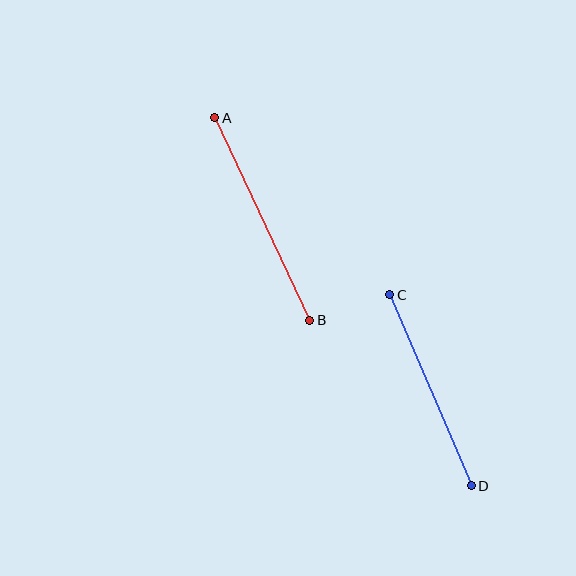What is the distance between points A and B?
The distance is approximately 224 pixels.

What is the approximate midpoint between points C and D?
The midpoint is at approximately (430, 390) pixels.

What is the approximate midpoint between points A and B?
The midpoint is at approximately (262, 219) pixels.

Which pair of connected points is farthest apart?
Points A and B are farthest apart.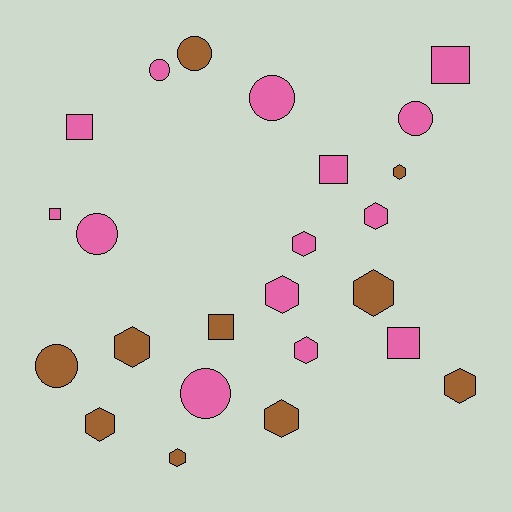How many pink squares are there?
There are 5 pink squares.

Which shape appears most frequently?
Hexagon, with 11 objects.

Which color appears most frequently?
Pink, with 14 objects.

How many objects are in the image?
There are 24 objects.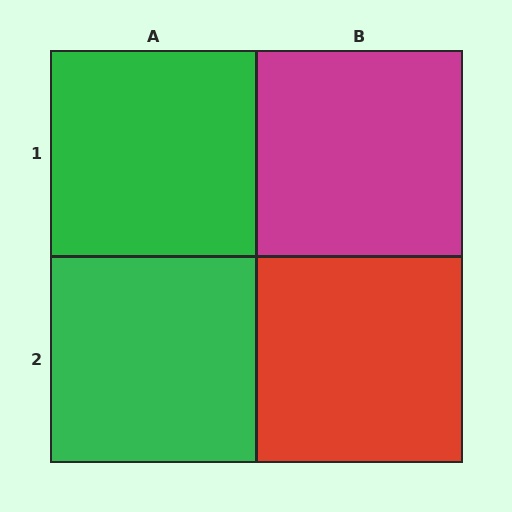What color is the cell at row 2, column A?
Green.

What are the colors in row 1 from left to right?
Green, magenta.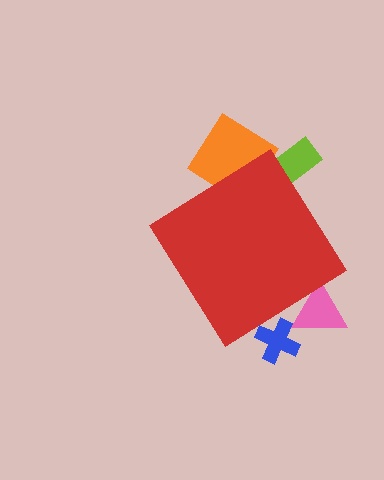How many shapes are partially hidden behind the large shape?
4 shapes are partially hidden.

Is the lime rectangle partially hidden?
Yes, the lime rectangle is partially hidden behind the red diamond.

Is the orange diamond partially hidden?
Yes, the orange diamond is partially hidden behind the red diamond.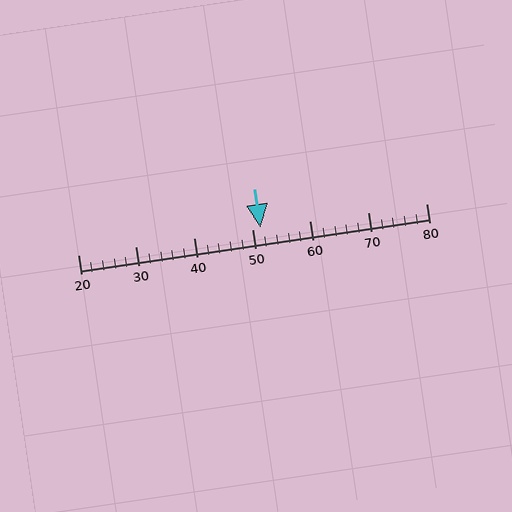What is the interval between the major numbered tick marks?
The major tick marks are spaced 10 units apart.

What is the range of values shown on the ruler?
The ruler shows values from 20 to 80.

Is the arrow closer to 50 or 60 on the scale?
The arrow is closer to 50.